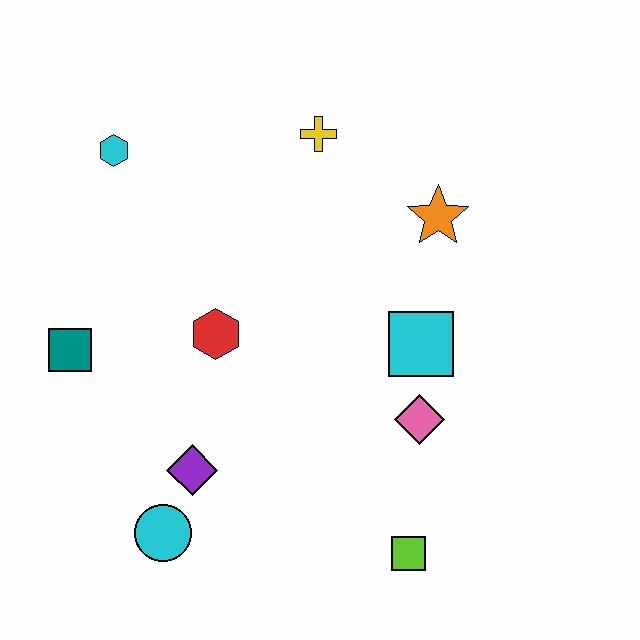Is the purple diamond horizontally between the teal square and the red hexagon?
Yes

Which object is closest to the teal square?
The red hexagon is closest to the teal square.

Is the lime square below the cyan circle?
Yes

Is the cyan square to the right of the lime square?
Yes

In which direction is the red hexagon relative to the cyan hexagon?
The red hexagon is below the cyan hexagon.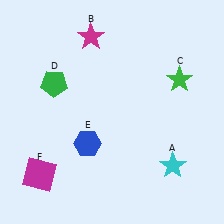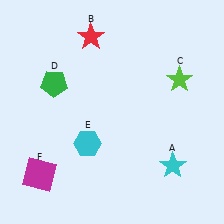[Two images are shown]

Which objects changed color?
B changed from magenta to red. C changed from green to lime. E changed from blue to cyan.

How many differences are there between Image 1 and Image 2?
There are 3 differences between the two images.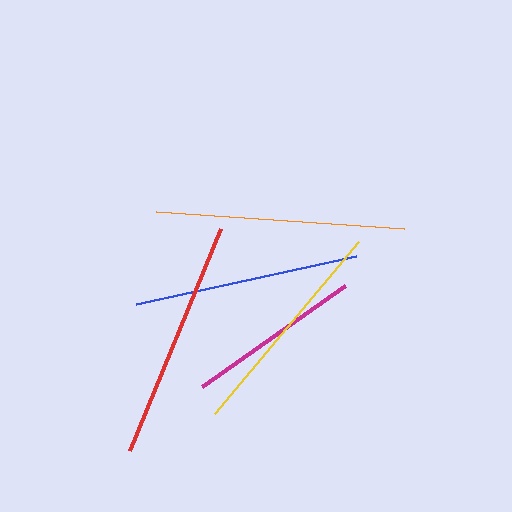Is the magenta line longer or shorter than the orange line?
The orange line is longer than the magenta line.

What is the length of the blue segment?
The blue segment is approximately 225 pixels long.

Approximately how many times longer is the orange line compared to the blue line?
The orange line is approximately 1.1 times the length of the blue line.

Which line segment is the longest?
The orange line is the longest at approximately 248 pixels.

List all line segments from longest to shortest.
From longest to shortest: orange, red, blue, yellow, magenta.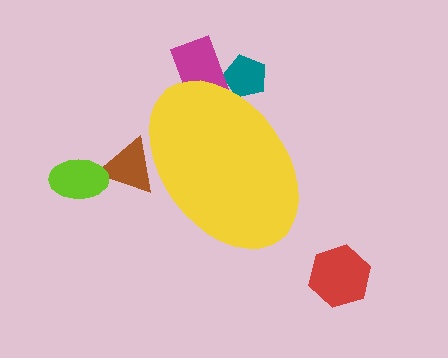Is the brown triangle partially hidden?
Yes, the brown triangle is partially hidden behind the yellow ellipse.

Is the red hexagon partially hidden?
No, the red hexagon is fully visible.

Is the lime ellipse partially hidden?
No, the lime ellipse is fully visible.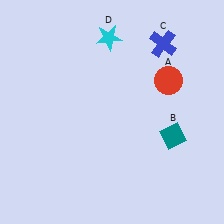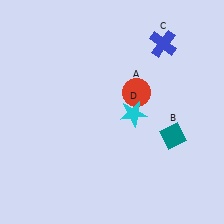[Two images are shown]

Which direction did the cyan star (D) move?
The cyan star (D) moved down.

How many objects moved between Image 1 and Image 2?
2 objects moved between the two images.